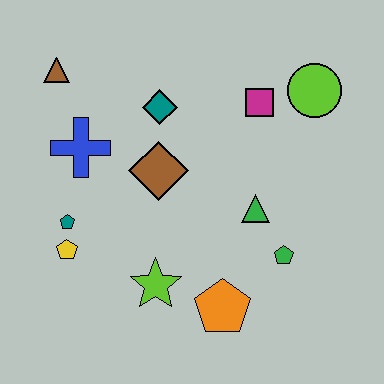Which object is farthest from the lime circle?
The yellow pentagon is farthest from the lime circle.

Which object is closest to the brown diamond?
The teal diamond is closest to the brown diamond.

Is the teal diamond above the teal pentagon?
Yes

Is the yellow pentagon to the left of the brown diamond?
Yes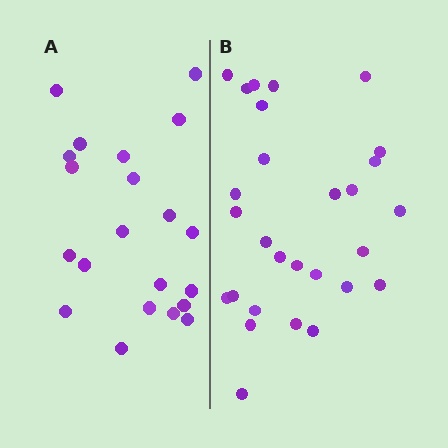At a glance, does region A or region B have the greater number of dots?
Region B (the right region) has more dots.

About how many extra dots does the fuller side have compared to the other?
Region B has roughly 8 or so more dots than region A.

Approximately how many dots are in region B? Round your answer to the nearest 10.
About 30 dots. (The exact count is 28, which rounds to 30.)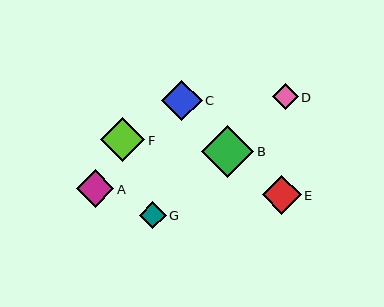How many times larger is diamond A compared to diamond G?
Diamond A is approximately 1.4 times the size of diamond G.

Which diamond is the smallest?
Diamond D is the smallest with a size of approximately 25 pixels.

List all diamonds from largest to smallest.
From largest to smallest: B, F, C, E, A, G, D.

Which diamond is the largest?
Diamond B is the largest with a size of approximately 52 pixels.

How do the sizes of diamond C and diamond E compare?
Diamond C and diamond E are approximately the same size.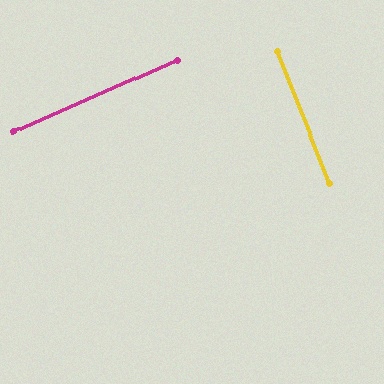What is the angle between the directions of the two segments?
Approximately 88 degrees.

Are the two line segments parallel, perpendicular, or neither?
Perpendicular — they meet at approximately 88°.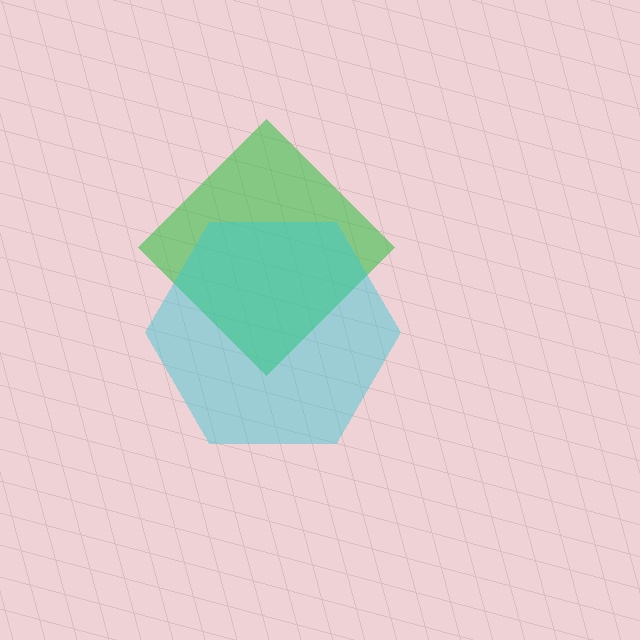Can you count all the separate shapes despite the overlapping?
Yes, there are 2 separate shapes.